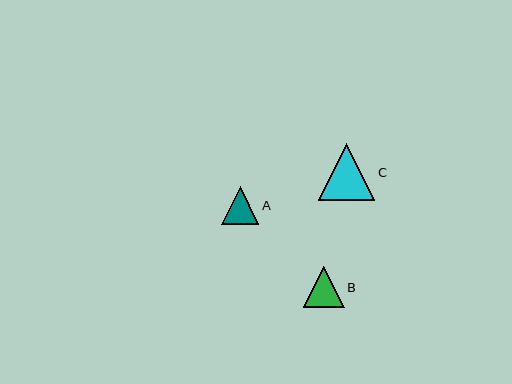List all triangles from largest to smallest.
From largest to smallest: C, B, A.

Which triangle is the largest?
Triangle C is the largest with a size of approximately 56 pixels.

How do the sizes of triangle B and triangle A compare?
Triangle B and triangle A are approximately the same size.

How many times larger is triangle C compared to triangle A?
Triangle C is approximately 1.5 times the size of triangle A.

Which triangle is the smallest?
Triangle A is the smallest with a size of approximately 38 pixels.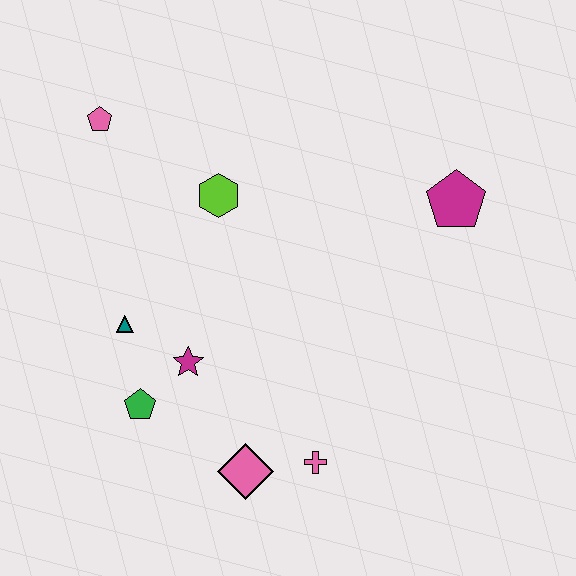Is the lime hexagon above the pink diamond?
Yes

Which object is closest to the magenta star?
The green pentagon is closest to the magenta star.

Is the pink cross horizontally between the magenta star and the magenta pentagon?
Yes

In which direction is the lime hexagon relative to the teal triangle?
The lime hexagon is above the teal triangle.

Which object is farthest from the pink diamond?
The pink pentagon is farthest from the pink diamond.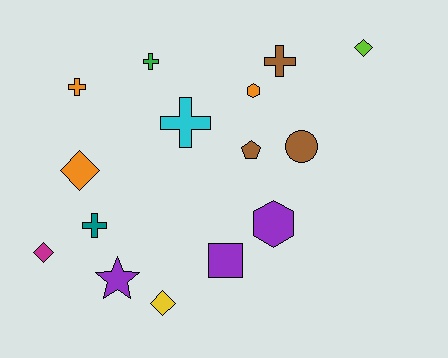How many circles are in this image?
There is 1 circle.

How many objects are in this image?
There are 15 objects.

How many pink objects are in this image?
There are no pink objects.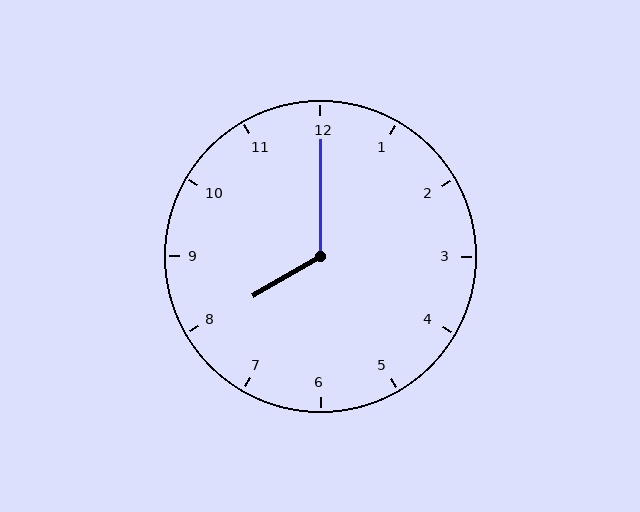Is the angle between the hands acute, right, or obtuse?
It is obtuse.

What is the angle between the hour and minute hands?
Approximately 120 degrees.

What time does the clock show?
8:00.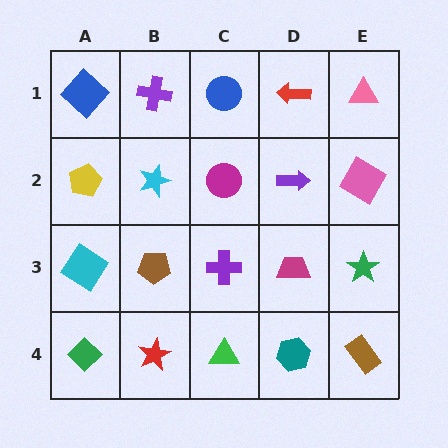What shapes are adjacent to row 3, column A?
A yellow pentagon (row 2, column A), a green diamond (row 4, column A), a brown pentagon (row 3, column B).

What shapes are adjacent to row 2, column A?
A blue diamond (row 1, column A), a cyan diamond (row 3, column A), a cyan star (row 2, column B).